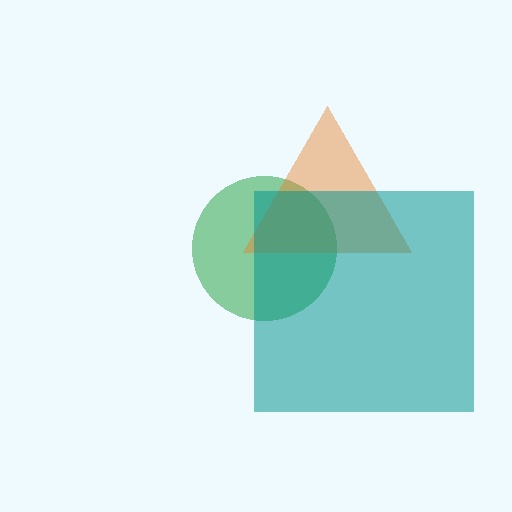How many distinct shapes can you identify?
There are 3 distinct shapes: a green circle, an orange triangle, a teal square.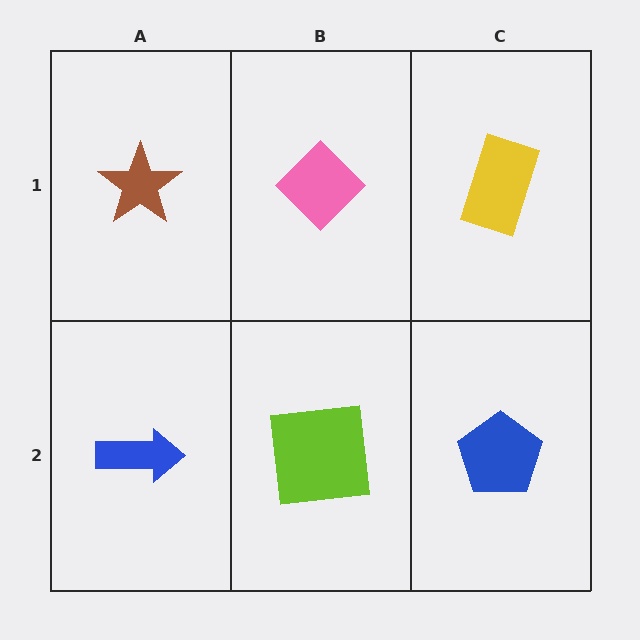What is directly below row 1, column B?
A lime square.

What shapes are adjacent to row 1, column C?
A blue pentagon (row 2, column C), a pink diamond (row 1, column B).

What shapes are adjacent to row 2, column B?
A pink diamond (row 1, column B), a blue arrow (row 2, column A), a blue pentagon (row 2, column C).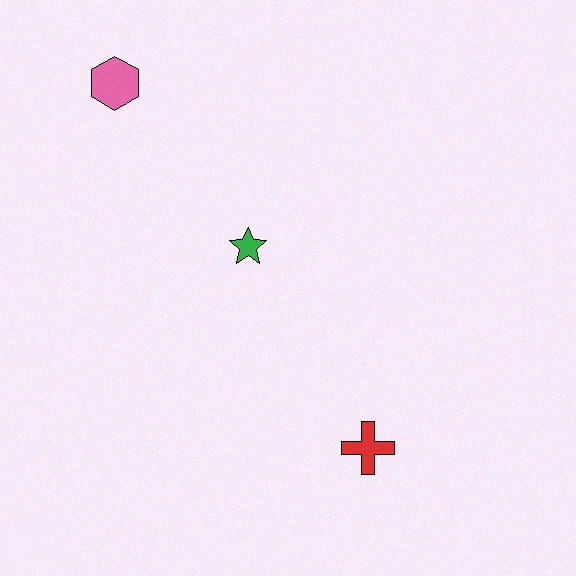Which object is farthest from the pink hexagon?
The red cross is farthest from the pink hexagon.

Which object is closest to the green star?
The pink hexagon is closest to the green star.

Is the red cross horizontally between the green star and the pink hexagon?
No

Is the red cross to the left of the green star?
No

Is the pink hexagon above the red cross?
Yes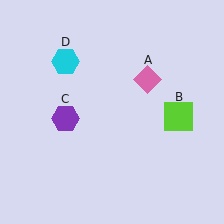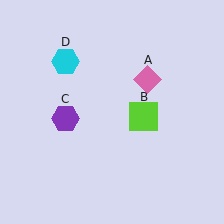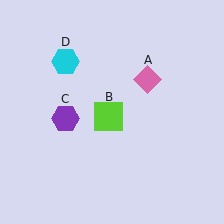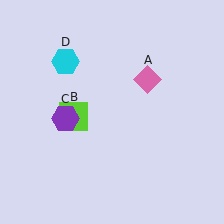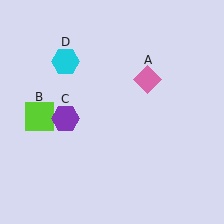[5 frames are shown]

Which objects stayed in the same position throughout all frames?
Pink diamond (object A) and purple hexagon (object C) and cyan hexagon (object D) remained stationary.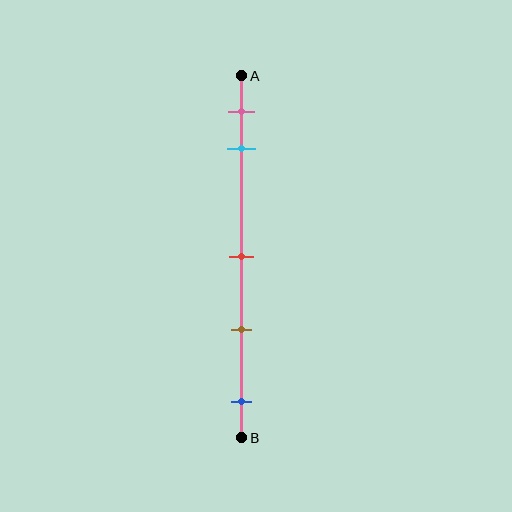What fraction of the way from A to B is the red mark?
The red mark is approximately 50% (0.5) of the way from A to B.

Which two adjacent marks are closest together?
The pink and cyan marks are the closest adjacent pair.